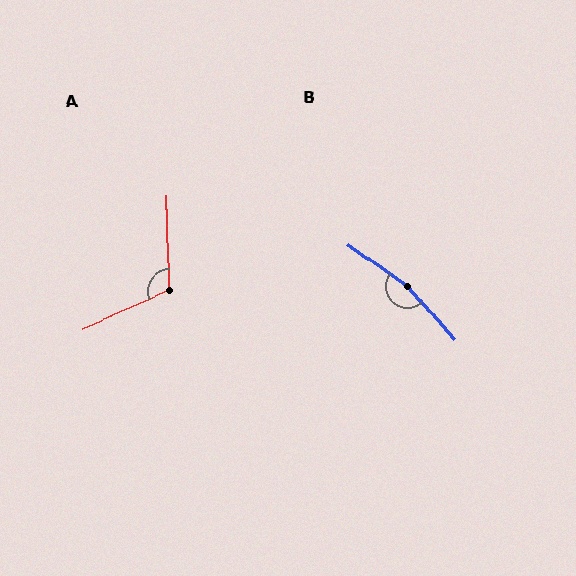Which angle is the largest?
B, at approximately 166 degrees.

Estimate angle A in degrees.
Approximately 113 degrees.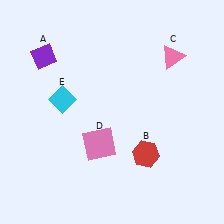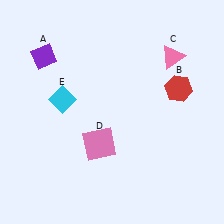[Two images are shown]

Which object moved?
The red hexagon (B) moved up.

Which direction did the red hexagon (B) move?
The red hexagon (B) moved up.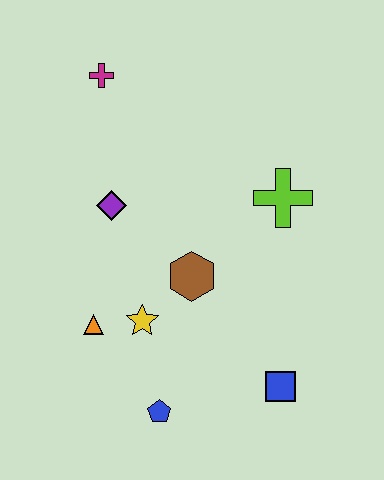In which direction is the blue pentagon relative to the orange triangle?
The blue pentagon is below the orange triangle.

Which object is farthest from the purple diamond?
The blue square is farthest from the purple diamond.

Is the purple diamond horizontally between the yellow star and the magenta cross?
Yes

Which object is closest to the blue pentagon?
The yellow star is closest to the blue pentagon.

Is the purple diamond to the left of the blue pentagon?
Yes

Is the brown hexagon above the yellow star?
Yes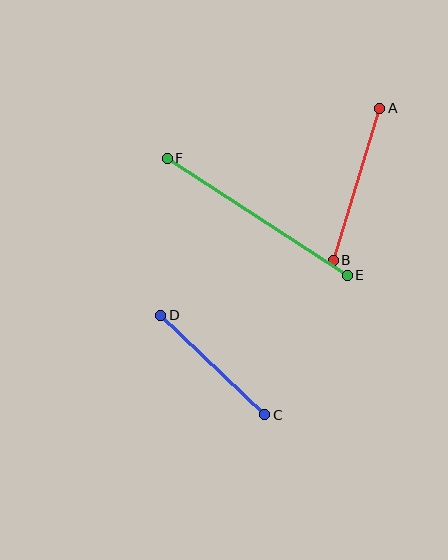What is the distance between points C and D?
The distance is approximately 144 pixels.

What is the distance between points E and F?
The distance is approximately 215 pixels.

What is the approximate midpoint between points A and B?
The midpoint is at approximately (356, 184) pixels.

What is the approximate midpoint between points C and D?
The midpoint is at approximately (213, 365) pixels.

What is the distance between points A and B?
The distance is approximately 159 pixels.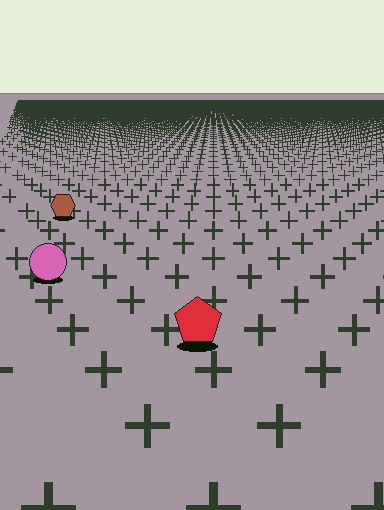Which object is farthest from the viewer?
The brown hexagon is farthest from the viewer. It appears smaller and the ground texture around it is denser.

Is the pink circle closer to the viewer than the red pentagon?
No. The red pentagon is closer — you can tell from the texture gradient: the ground texture is coarser near it.